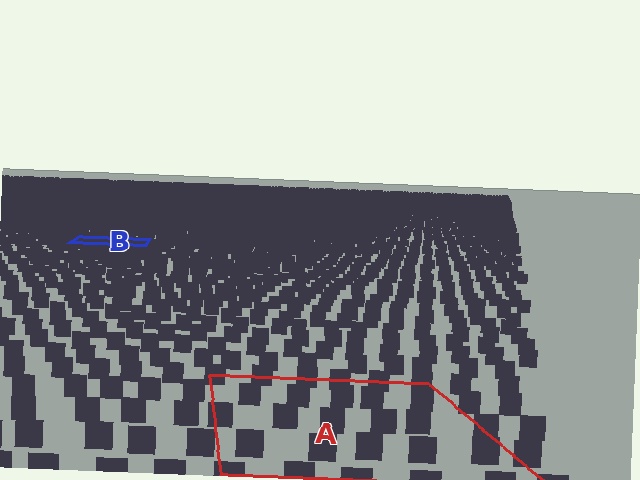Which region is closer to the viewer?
Region A is closer. The texture elements there are larger and more spread out.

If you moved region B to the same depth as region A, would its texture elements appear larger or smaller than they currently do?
They would appear larger. At a closer depth, the same texture elements are projected at a bigger on-screen size.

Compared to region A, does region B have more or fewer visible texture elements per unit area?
Region B has more texture elements per unit area — they are packed more densely because it is farther away.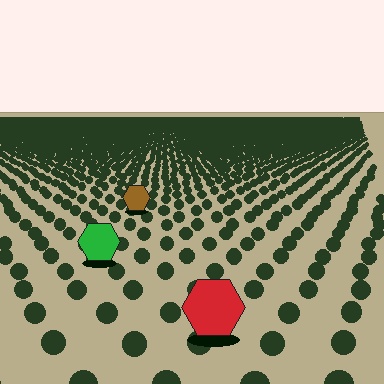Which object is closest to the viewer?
The red hexagon is closest. The texture marks near it are larger and more spread out.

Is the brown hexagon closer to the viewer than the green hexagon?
No. The green hexagon is closer — you can tell from the texture gradient: the ground texture is coarser near it.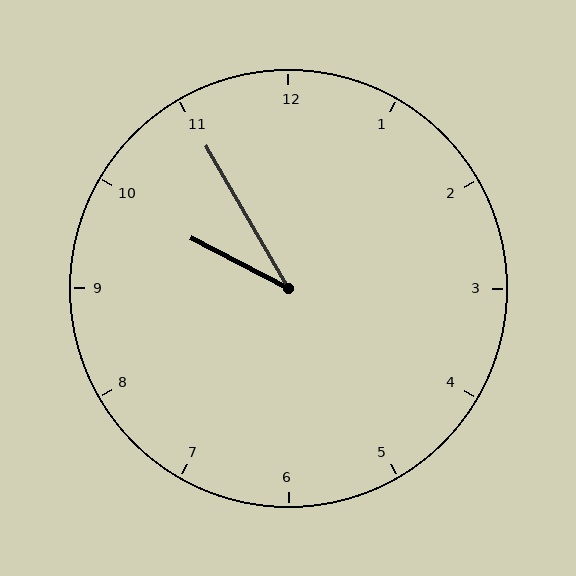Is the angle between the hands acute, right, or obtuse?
It is acute.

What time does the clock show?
9:55.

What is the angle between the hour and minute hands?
Approximately 32 degrees.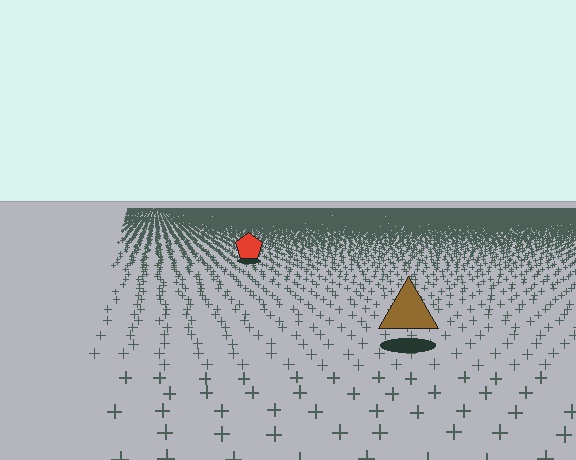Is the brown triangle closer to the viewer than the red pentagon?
Yes. The brown triangle is closer — you can tell from the texture gradient: the ground texture is coarser near it.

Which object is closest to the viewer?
The brown triangle is closest. The texture marks near it are larger and more spread out.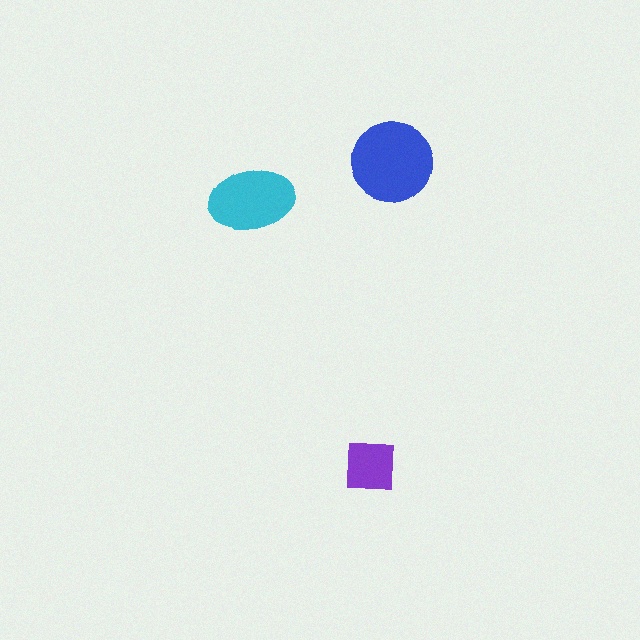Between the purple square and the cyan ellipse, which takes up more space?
The cyan ellipse.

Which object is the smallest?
The purple square.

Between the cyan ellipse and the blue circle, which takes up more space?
The blue circle.